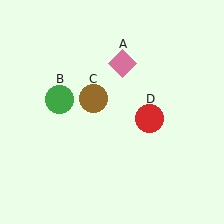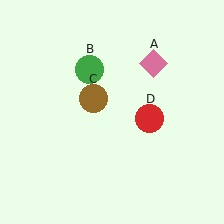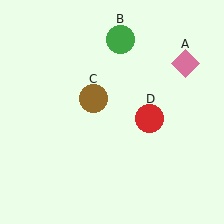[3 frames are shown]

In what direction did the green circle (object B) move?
The green circle (object B) moved up and to the right.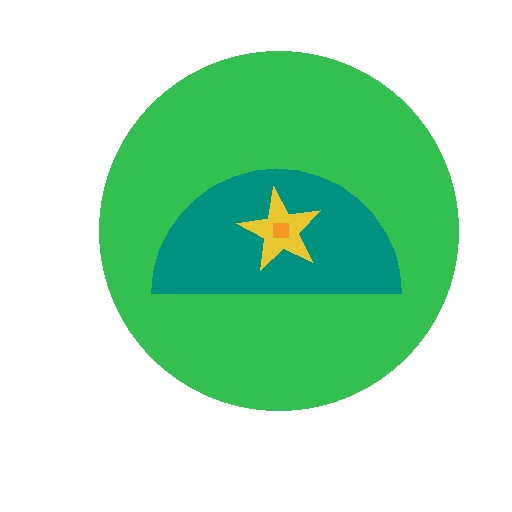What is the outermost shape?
The green circle.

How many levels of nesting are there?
4.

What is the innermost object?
The orange square.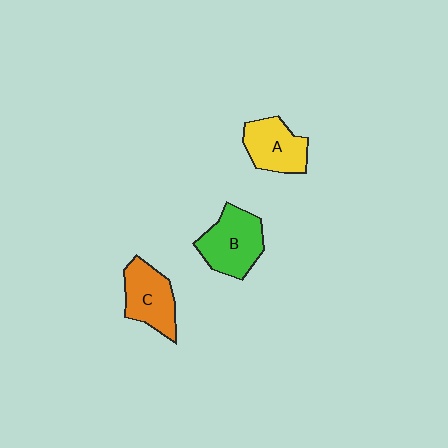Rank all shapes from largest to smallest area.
From largest to smallest: B (green), C (orange), A (yellow).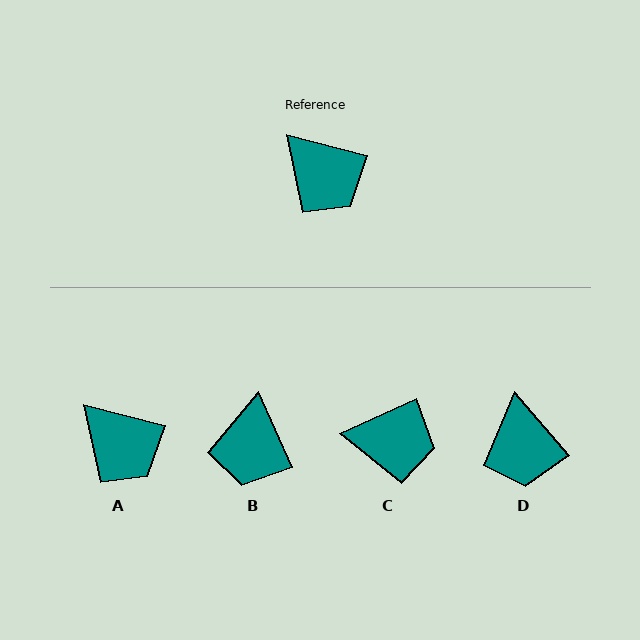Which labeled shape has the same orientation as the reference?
A.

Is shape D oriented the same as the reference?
No, it is off by about 35 degrees.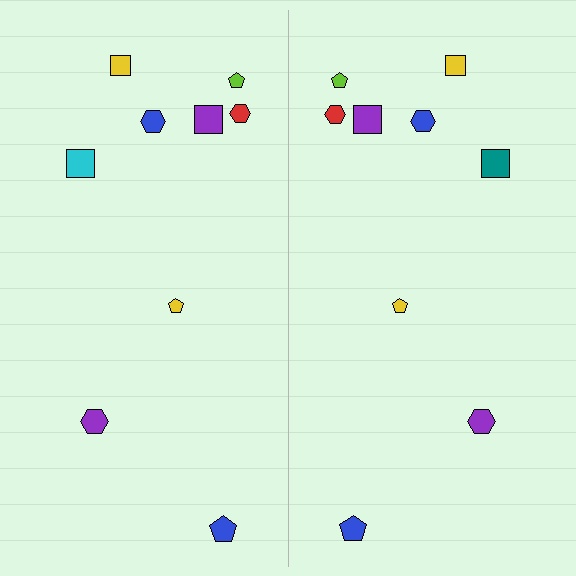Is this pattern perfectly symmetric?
No, the pattern is not perfectly symmetric. The teal square on the right side breaks the symmetry — its mirror counterpart is cyan.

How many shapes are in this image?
There are 18 shapes in this image.